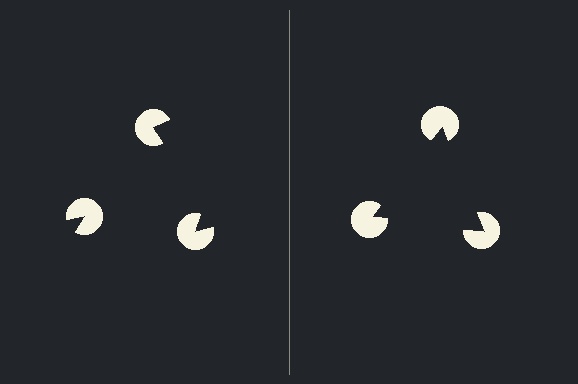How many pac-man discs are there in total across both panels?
6 — 3 on each side.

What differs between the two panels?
The pac-man discs are positioned identically on both sides; only the wedge orientations differ. On the right they align to a triangle; on the left they are misaligned.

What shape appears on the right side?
An illusory triangle.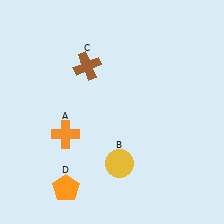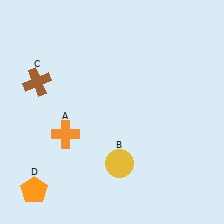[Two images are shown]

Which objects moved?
The objects that moved are: the brown cross (C), the orange pentagon (D).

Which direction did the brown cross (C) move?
The brown cross (C) moved left.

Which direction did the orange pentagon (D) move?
The orange pentagon (D) moved left.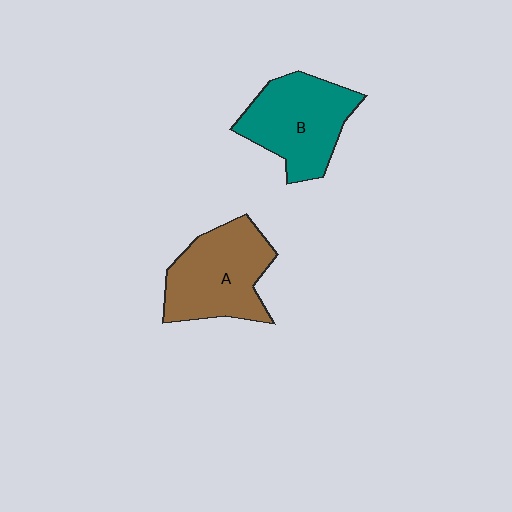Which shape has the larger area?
Shape A (brown).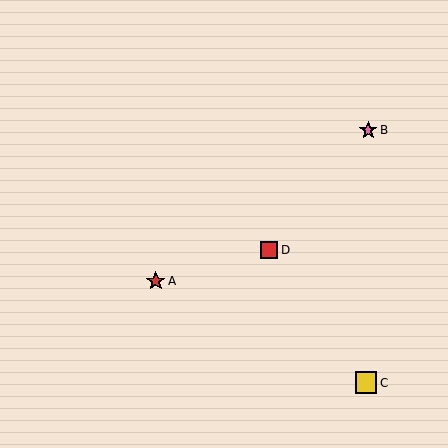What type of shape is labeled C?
Shape C is a yellow square.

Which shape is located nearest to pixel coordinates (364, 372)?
The yellow square (labeled C) at (366, 383) is nearest to that location.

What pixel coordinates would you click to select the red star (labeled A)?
Click at (156, 281) to select the red star A.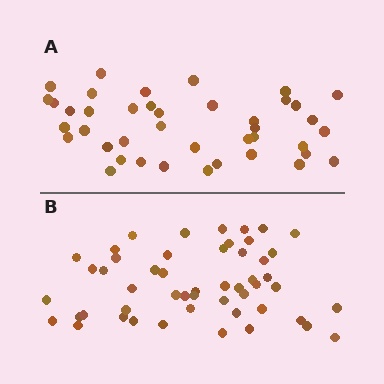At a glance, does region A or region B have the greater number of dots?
Region B (the bottom region) has more dots.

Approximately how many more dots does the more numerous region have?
Region B has roughly 10 or so more dots than region A.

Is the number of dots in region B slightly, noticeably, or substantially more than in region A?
Region B has only slightly more — the two regions are fairly close. The ratio is roughly 1.2 to 1.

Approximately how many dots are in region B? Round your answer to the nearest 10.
About 50 dots. (The exact count is 51, which rounds to 50.)